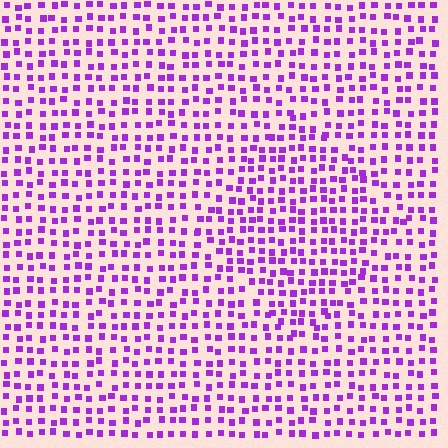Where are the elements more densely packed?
The elements are more densely packed inside the diamond boundary.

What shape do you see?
I see a diamond.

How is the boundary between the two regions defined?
The boundary is defined by a change in element density (approximately 1.3x ratio). All elements are the same color, size, and shape.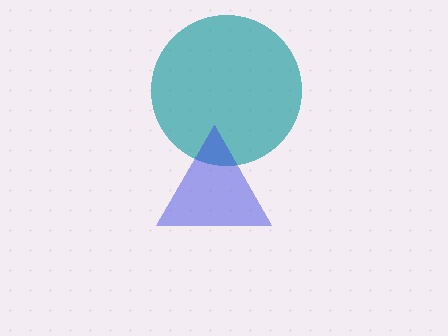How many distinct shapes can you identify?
There are 2 distinct shapes: a teal circle, a blue triangle.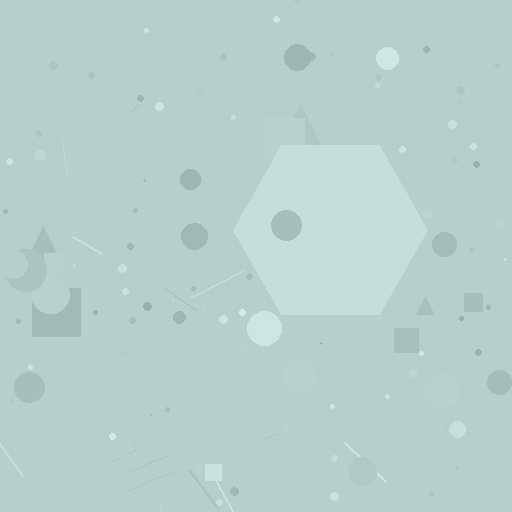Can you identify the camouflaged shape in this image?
The camouflaged shape is a hexagon.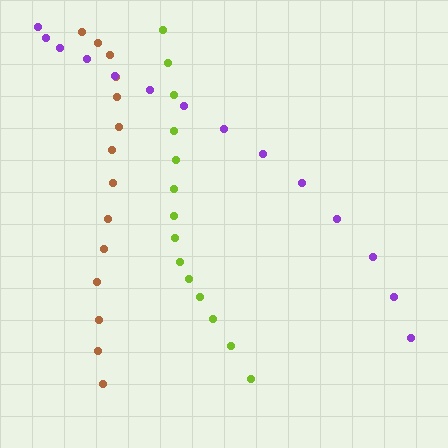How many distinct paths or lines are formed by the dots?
There are 3 distinct paths.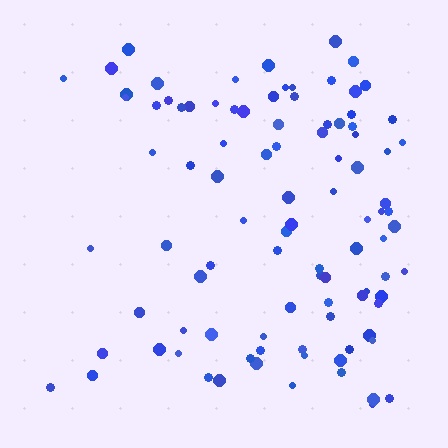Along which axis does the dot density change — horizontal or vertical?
Horizontal.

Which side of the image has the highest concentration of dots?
The right.